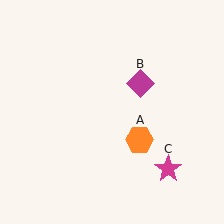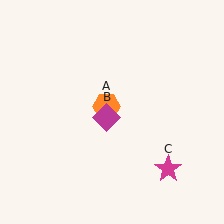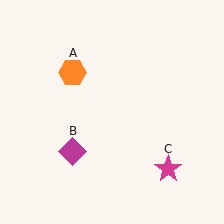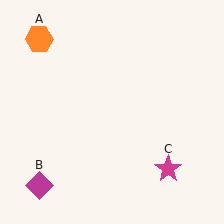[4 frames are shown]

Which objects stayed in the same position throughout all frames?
Magenta star (object C) remained stationary.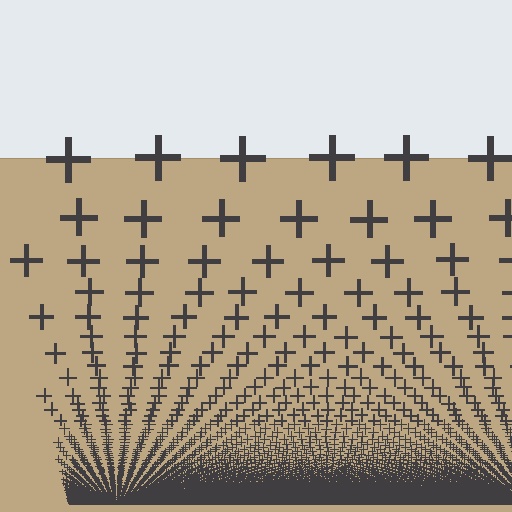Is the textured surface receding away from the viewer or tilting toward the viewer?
The surface appears to tilt toward the viewer. Texture elements get larger and sparser toward the top.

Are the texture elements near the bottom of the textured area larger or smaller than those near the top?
Smaller. The gradient is inverted — elements near the bottom are smaller and denser.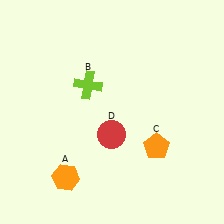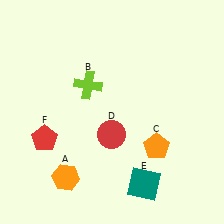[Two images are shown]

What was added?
A teal square (E), a red pentagon (F) were added in Image 2.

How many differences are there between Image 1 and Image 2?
There are 2 differences between the two images.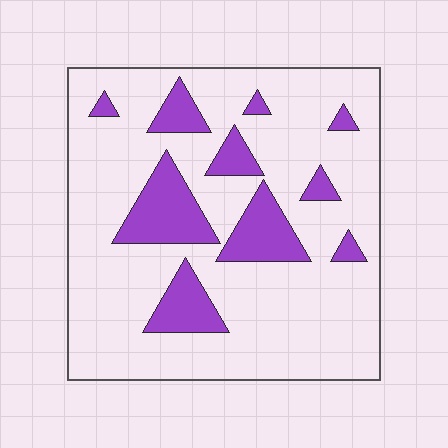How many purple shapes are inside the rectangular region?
10.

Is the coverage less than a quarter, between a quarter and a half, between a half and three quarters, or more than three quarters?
Less than a quarter.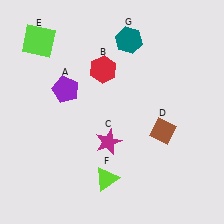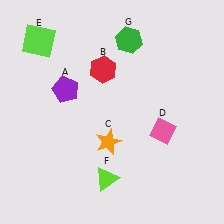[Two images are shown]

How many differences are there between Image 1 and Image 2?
There are 3 differences between the two images.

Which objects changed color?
C changed from magenta to orange. D changed from brown to pink. G changed from teal to green.